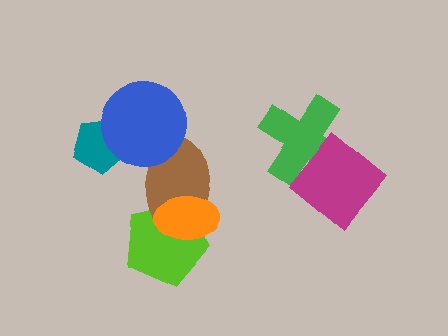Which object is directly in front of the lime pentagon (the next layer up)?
The brown ellipse is directly in front of the lime pentagon.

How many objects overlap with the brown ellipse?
3 objects overlap with the brown ellipse.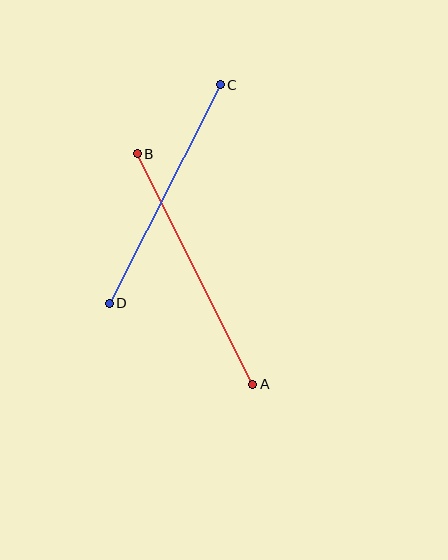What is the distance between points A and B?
The distance is approximately 258 pixels.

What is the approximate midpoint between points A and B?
The midpoint is at approximately (195, 269) pixels.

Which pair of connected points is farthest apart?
Points A and B are farthest apart.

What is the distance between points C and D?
The distance is approximately 245 pixels.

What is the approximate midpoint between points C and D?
The midpoint is at approximately (165, 194) pixels.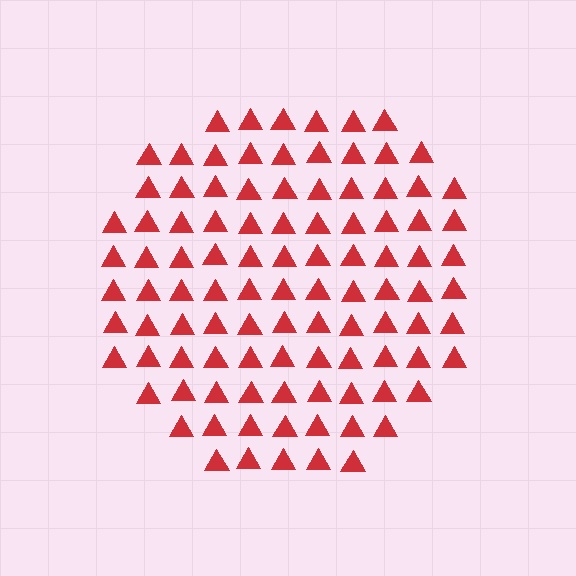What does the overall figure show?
The overall figure shows a circle.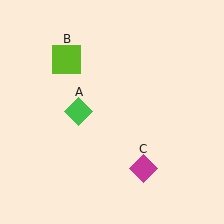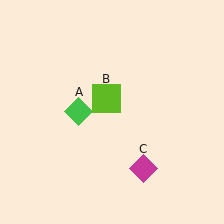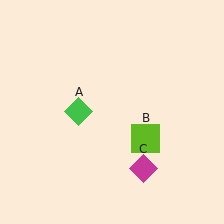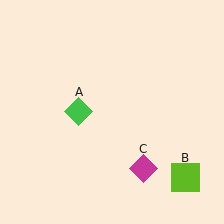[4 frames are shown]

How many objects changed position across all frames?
1 object changed position: lime square (object B).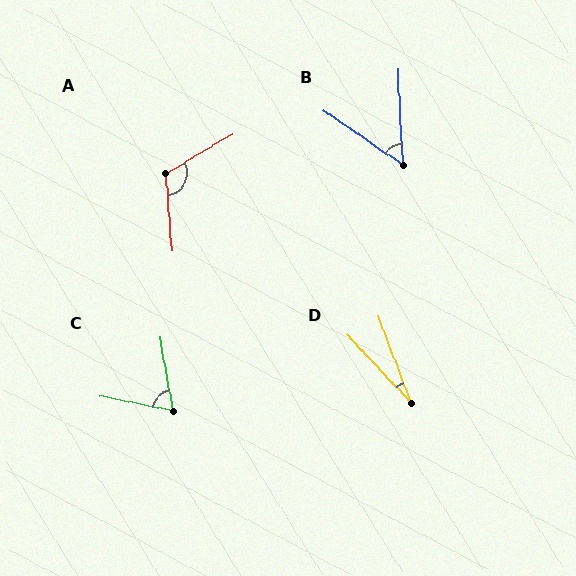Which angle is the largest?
A, at approximately 116 degrees.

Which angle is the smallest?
D, at approximately 22 degrees.